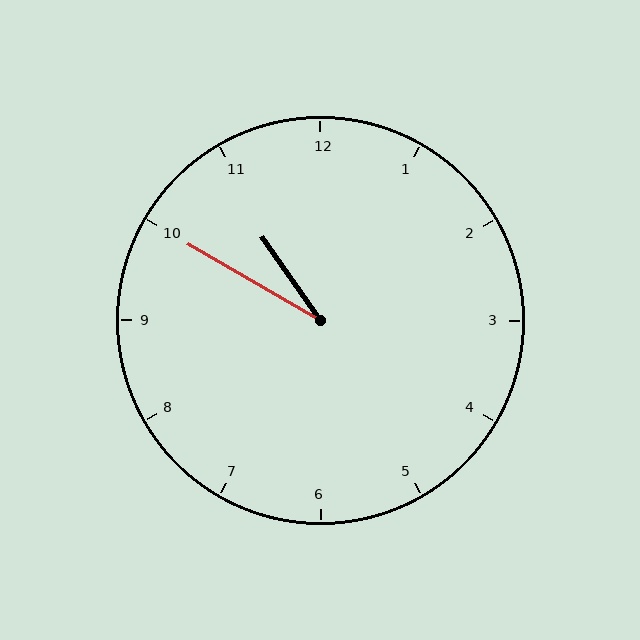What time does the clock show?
10:50.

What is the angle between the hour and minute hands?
Approximately 25 degrees.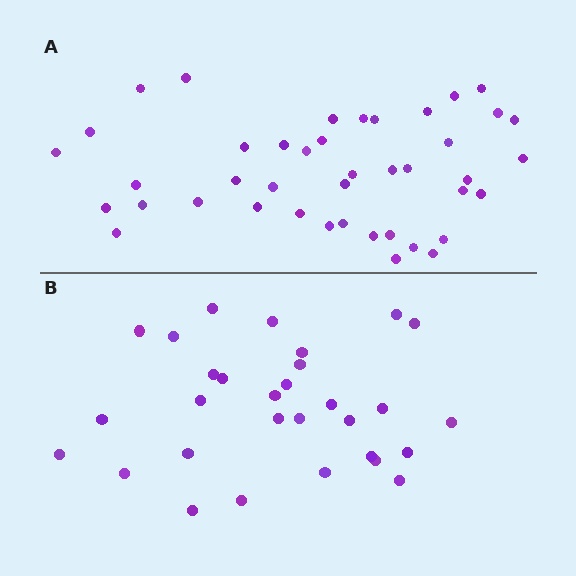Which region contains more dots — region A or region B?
Region A (the top region) has more dots.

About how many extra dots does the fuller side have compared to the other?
Region A has roughly 12 or so more dots than region B.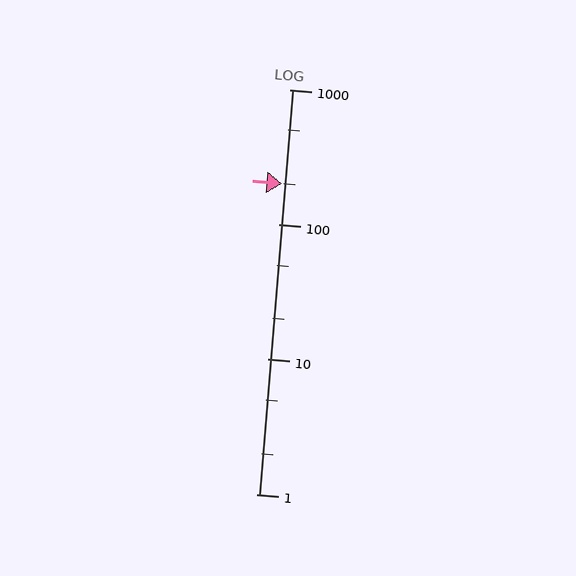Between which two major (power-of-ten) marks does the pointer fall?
The pointer is between 100 and 1000.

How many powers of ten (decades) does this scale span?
The scale spans 3 decades, from 1 to 1000.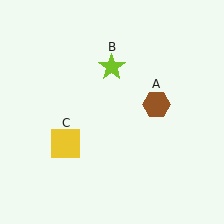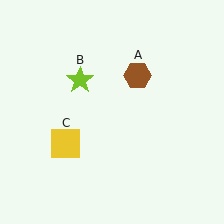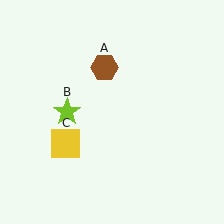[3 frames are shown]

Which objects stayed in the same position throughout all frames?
Yellow square (object C) remained stationary.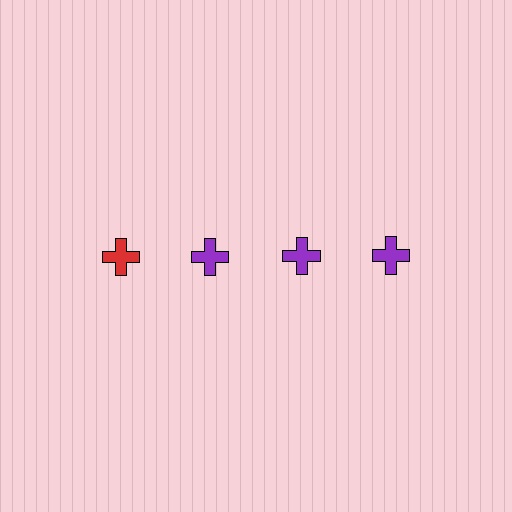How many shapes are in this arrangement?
There are 4 shapes arranged in a grid pattern.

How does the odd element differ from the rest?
It has a different color: red instead of purple.